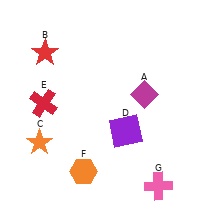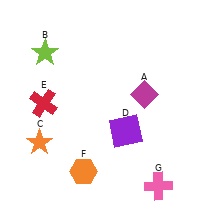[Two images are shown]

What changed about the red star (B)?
In Image 1, B is red. In Image 2, it changed to lime.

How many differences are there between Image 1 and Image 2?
There is 1 difference between the two images.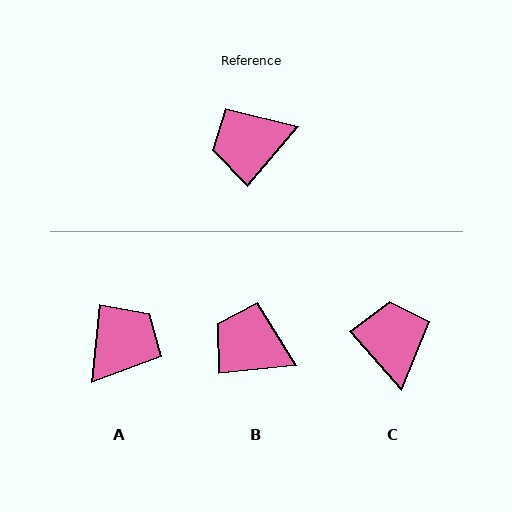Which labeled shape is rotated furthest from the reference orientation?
A, about 146 degrees away.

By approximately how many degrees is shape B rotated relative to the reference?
Approximately 44 degrees clockwise.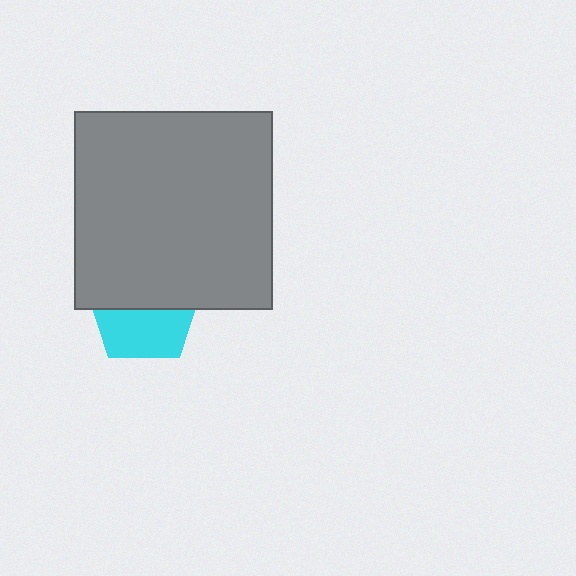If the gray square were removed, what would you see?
You would see the complete cyan pentagon.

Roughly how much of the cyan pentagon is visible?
About half of it is visible (roughly 48%).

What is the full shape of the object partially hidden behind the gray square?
The partially hidden object is a cyan pentagon.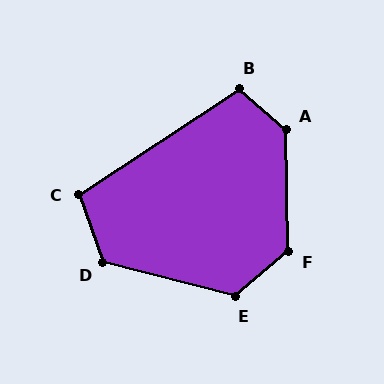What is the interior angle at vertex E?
Approximately 125 degrees (obtuse).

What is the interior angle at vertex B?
Approximately 106 degrees (obtuse).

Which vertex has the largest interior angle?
A, at approximately 132 degrees.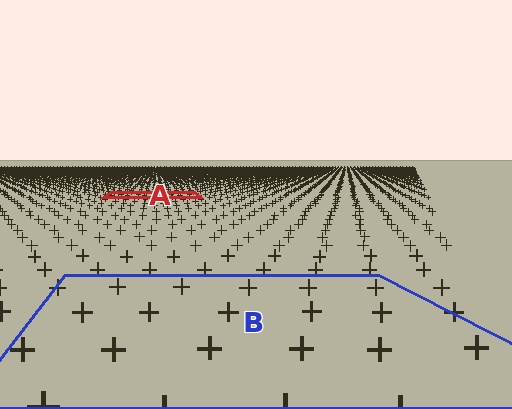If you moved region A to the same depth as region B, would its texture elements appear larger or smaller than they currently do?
They would appear larger. At a closer depth, the same texture elements are projected at a bigger on-screen size.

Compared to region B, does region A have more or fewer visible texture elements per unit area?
Region A has more texture elements per unit area — they are packed more densely because it is farther away.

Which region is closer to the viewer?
Region B is closer. The texture elements there are larger and more spread out.